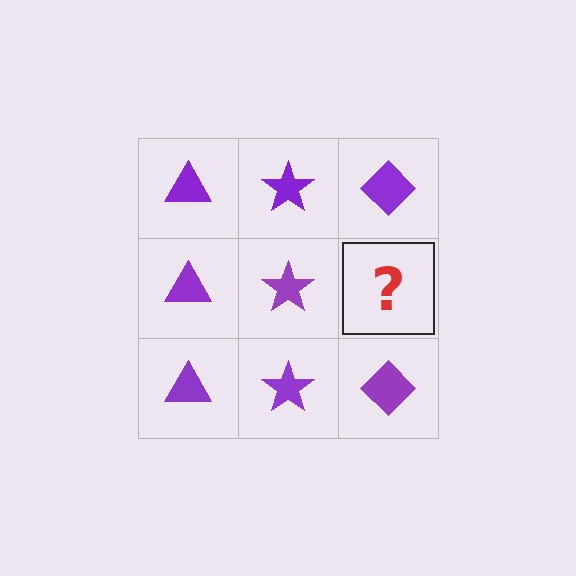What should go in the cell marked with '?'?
The missing cell should contain a purple diamond.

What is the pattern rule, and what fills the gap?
The rule is that each column has a consistent shape. The gap should be filled with a purple diamond.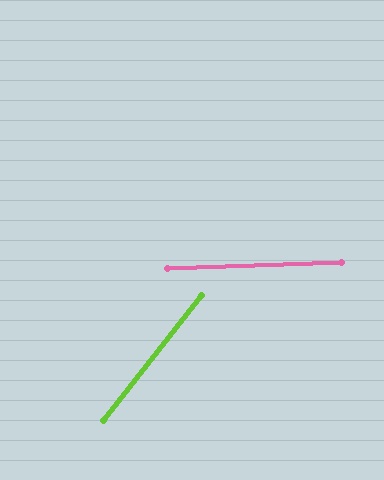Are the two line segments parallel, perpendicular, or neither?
Neither parallel nor perpendicular — they differ by about 50°.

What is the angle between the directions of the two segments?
Approximately 50 degrees.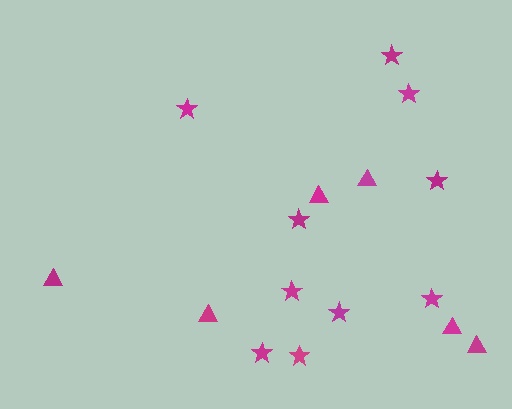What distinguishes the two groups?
There are 2 groups: one group of triangles (6) and one group of stars (10).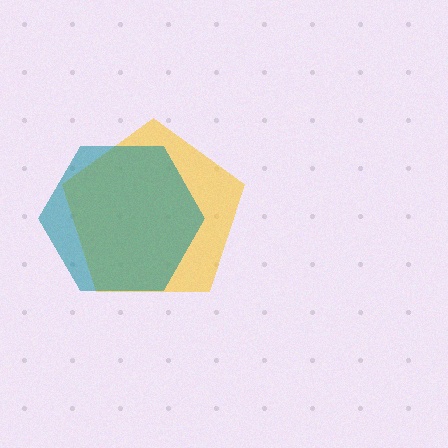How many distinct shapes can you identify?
There are 2 distinct shapes: a yellow pentagon, a teal hexagon.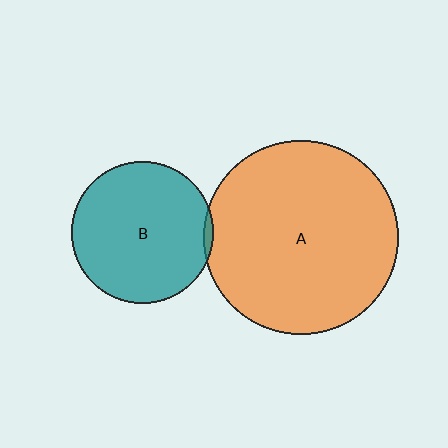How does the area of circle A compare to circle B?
Approximately 1.9 times.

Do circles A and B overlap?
Yes.